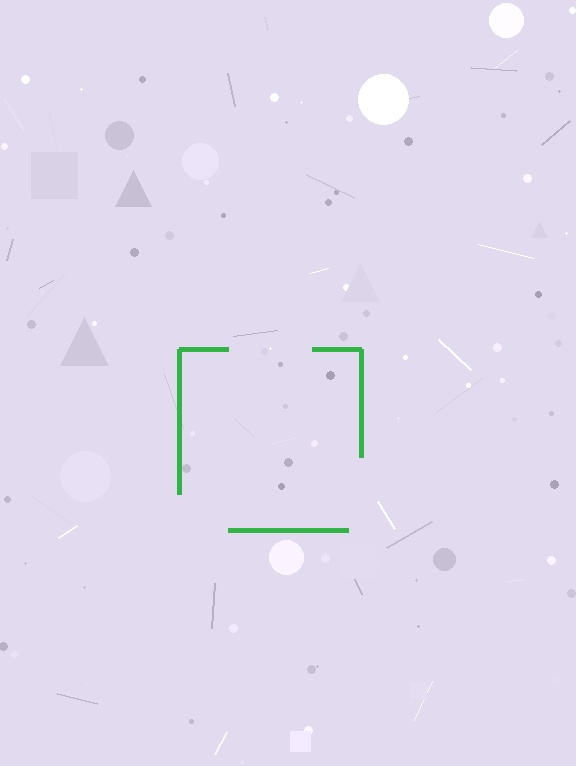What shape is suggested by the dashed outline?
The dashed outline suggests a square.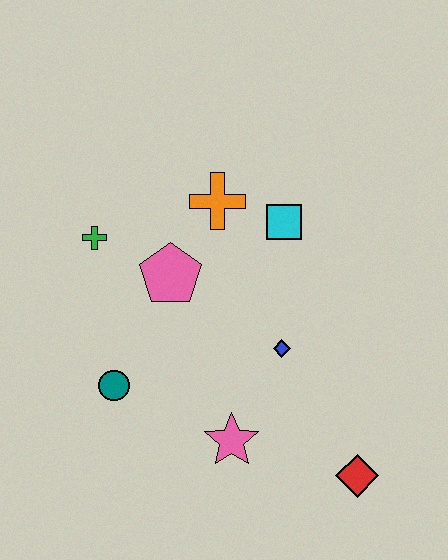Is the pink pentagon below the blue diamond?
No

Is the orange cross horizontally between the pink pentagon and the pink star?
Yes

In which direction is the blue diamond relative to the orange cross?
The blue diamond is below the orange cross.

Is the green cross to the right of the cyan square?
No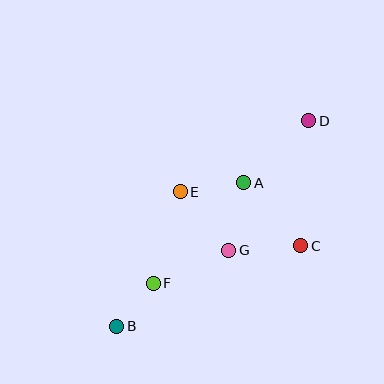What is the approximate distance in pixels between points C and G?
The distance between C and G is approximately 72 pixels.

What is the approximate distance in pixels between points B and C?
The distance between B and C is approximately 201 pixels.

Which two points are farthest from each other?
Points B and D are farthest from each other.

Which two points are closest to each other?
Points B and F are closest to each other.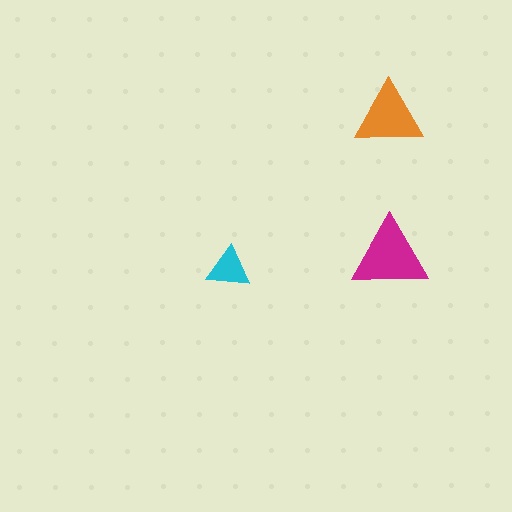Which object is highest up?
The orange triangle is topmost.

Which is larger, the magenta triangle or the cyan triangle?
The magenta one.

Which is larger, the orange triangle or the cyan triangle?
The orange one.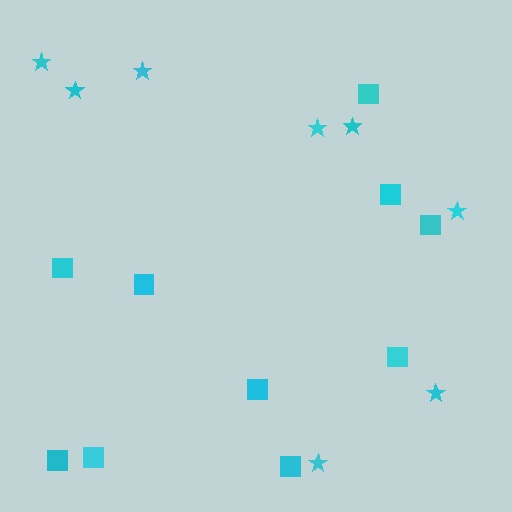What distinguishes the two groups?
There are 2 groups: one group of stars (8) and one group of squares (10).